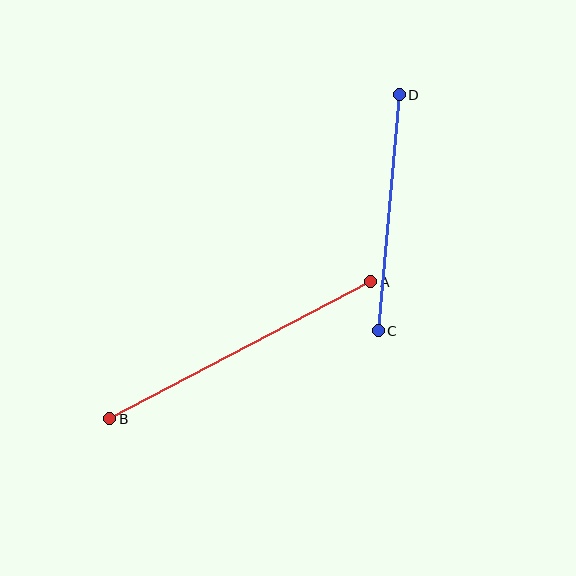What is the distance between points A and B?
The distance is approximately 295 pixels.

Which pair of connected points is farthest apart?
Points A and B are farthest apart.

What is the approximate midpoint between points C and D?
The midpoint is at approximately (389, 213) pixels.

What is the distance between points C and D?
The distance is approximately 237 pixels.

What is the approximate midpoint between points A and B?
The midpoint is at approximately (240, 350) pixels.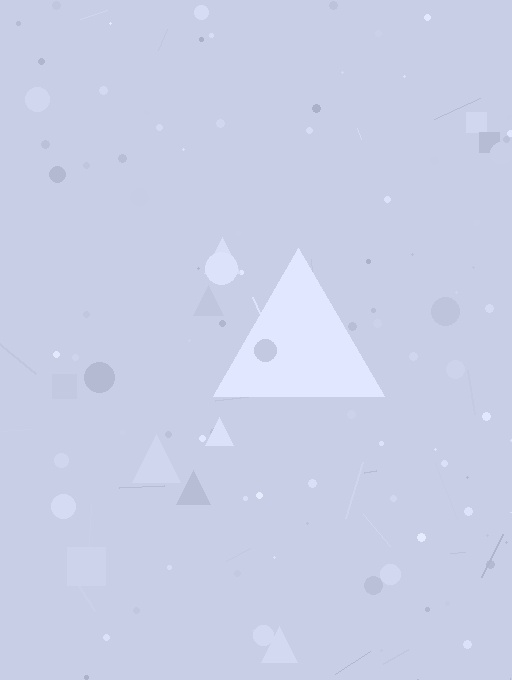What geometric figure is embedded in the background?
A triangle is embedded in the background.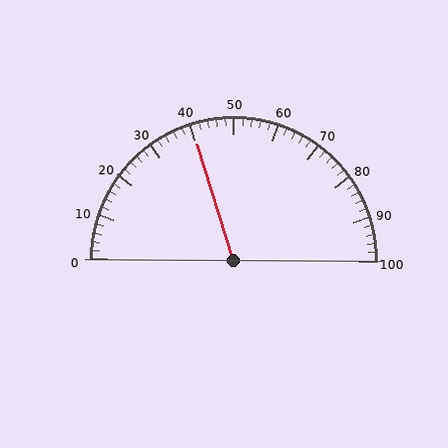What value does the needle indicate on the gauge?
The needle indicates approximately 40.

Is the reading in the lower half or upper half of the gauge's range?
The reading is in the lower half of the range (0 to 100).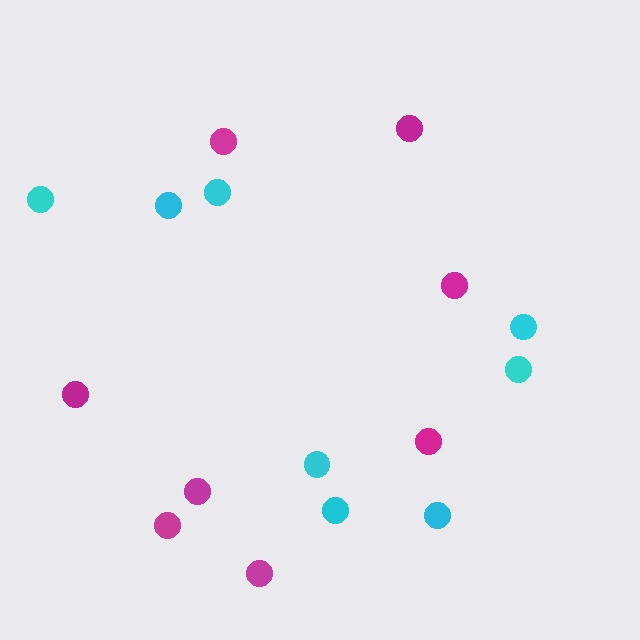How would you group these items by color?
There are 2 groups: one group of cyan circles (8) and one group of magenta circles (8).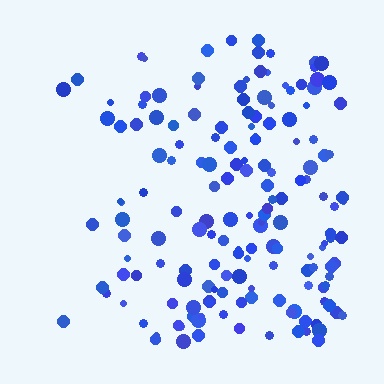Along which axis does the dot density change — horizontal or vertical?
Horizontal.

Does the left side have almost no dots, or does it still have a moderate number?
Still a moderate number, just noticeably fewer than the right.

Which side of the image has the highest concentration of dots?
The right.